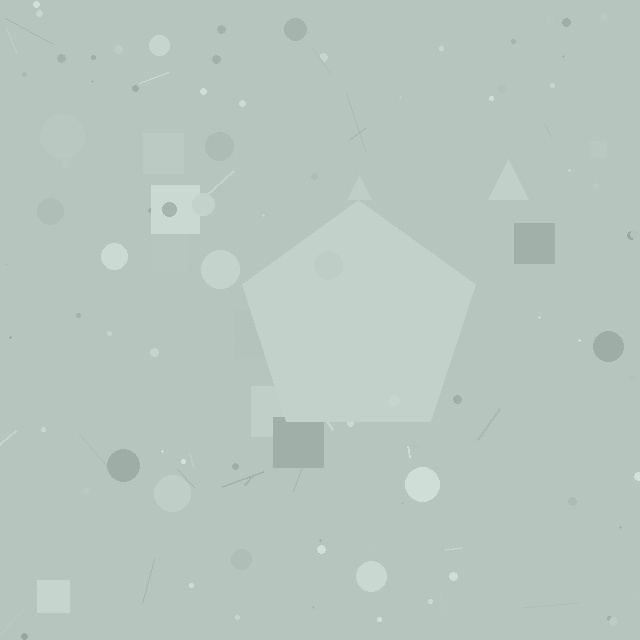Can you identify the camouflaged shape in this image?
The camouflaged shape is a pentagon.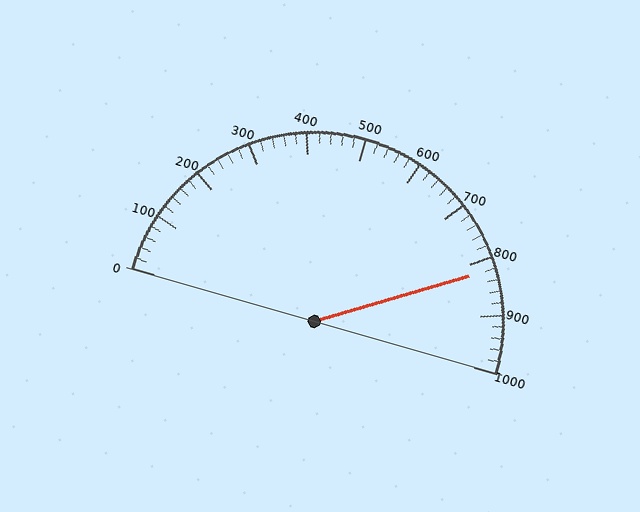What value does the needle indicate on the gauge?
The needle indicates approximately 820.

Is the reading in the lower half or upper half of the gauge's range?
The reading is in the upper half of the range (0 to 1000).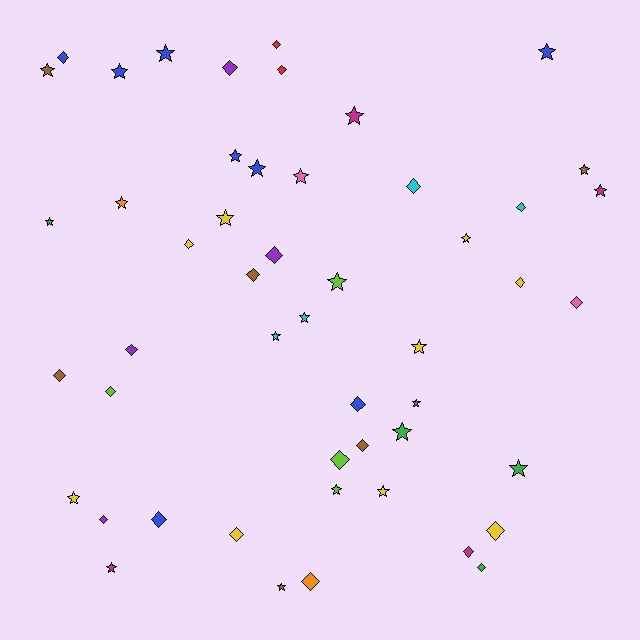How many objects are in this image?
There are 50 objects.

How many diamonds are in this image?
There are 24 diamonds.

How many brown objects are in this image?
There are 6 brown objects.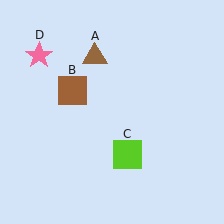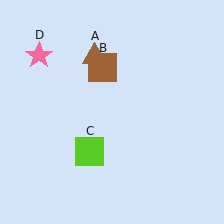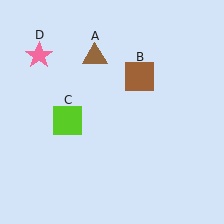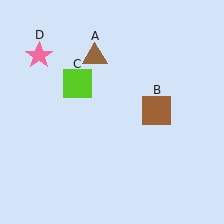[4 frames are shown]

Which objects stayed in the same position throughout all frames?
Brown triangle (object A) and pink star (object D) remained stationary.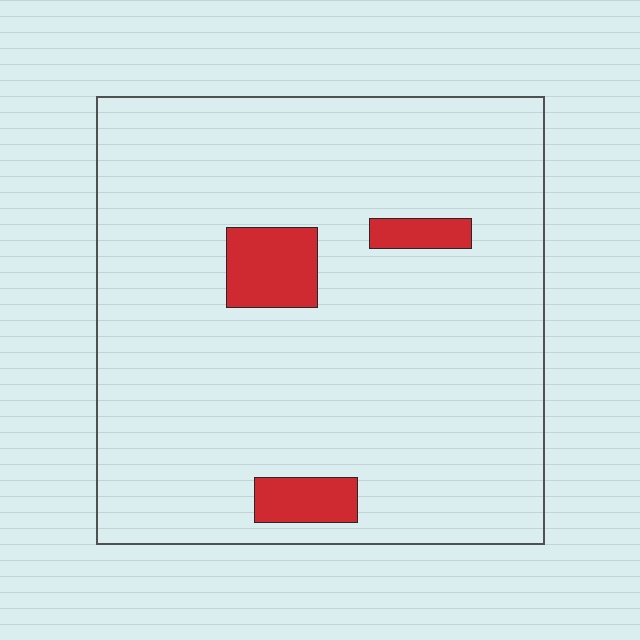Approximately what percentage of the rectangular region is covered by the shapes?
Approximately 10%.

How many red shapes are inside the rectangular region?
3.